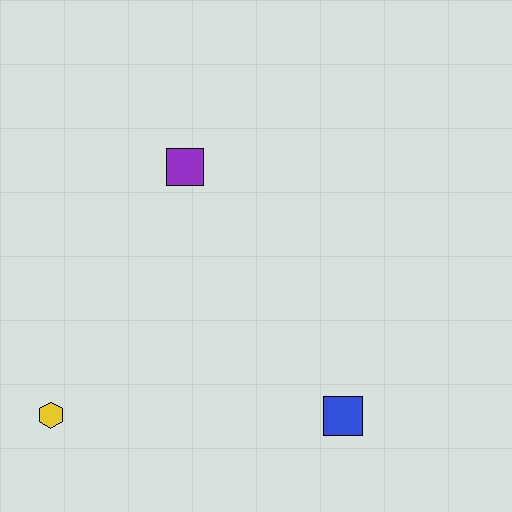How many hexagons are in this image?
There is 1 hexagon.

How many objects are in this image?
There are 3 objects.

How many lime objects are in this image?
There are no lime objects.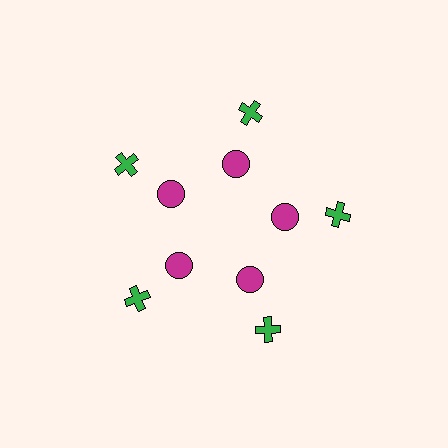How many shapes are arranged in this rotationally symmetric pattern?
There are 10 shapes, arranged in 5 groups of 2.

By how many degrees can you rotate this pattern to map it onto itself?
The pattern maps onto itself every 72 degrees of rotation.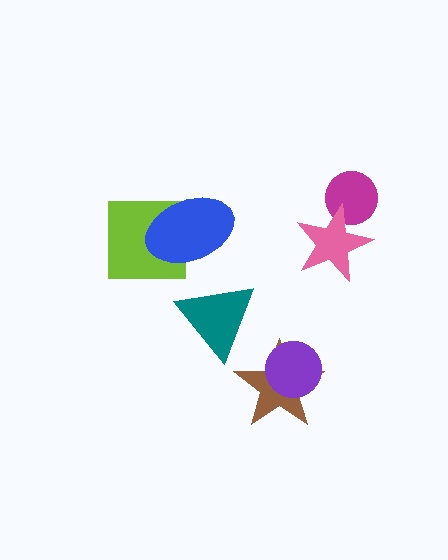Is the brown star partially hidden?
Yes, it is partially covered by another shape.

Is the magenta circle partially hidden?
Yes, it is partially covered by another shape.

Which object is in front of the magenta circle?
The pink star is in front of the magenta circle.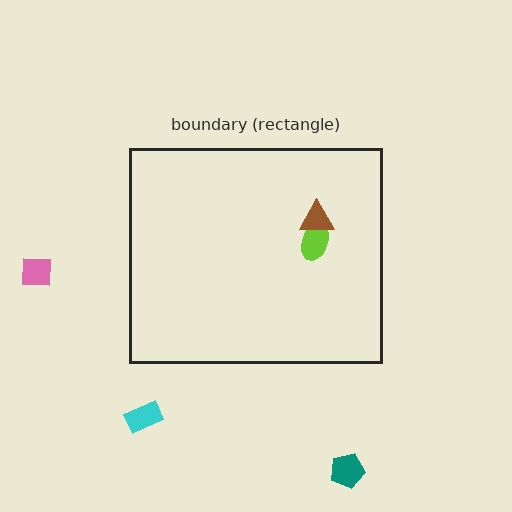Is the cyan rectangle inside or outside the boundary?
Outside.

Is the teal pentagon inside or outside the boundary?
Outside.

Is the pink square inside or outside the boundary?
Outside.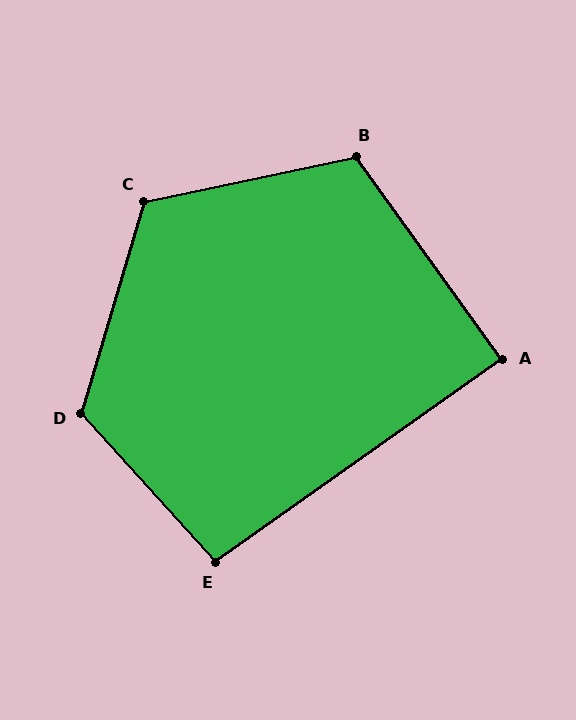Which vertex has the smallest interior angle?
A, at approximately 89 degrees.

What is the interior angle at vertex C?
Approximately 118 degrees (obtuse).